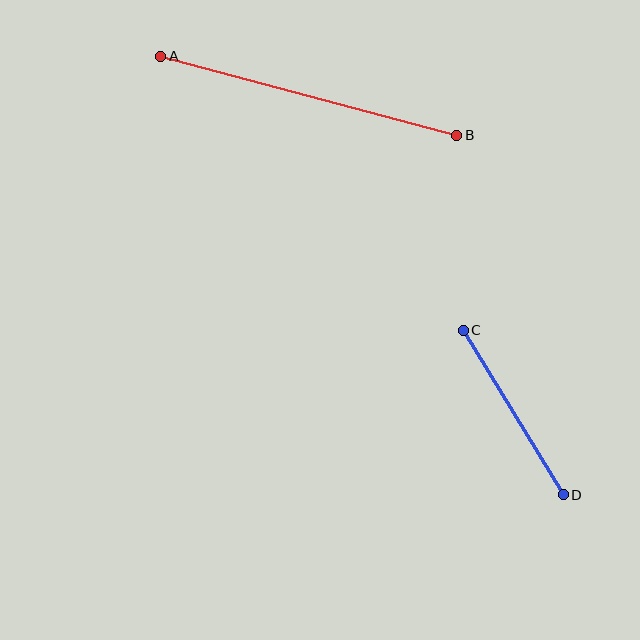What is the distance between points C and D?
The distance is approximately 193 pixels.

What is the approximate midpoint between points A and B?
The midpoint is at approximately (309, 96) pixels.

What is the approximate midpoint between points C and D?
The midpoint is at approximately (513, 412) pixels.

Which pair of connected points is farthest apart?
Points A and B are farthest apart.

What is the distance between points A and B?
The distance is approximately 306 pixels.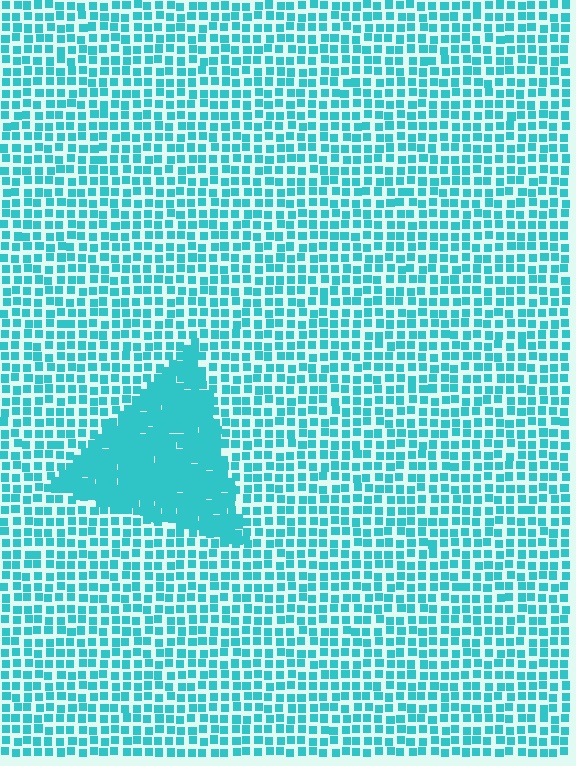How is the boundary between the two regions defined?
The boundary is defined by a change in element density (approximately 2.2x ratio). All elements are the same color, size, and shape.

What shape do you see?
I see a triangle.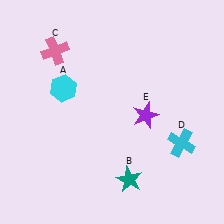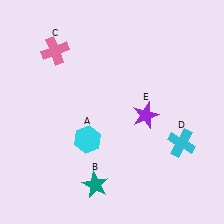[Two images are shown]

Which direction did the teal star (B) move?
The teal star (B) moved left.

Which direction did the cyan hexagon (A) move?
The cyan hexagon (A) moved down.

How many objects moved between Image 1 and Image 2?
2 objects moved between the two images.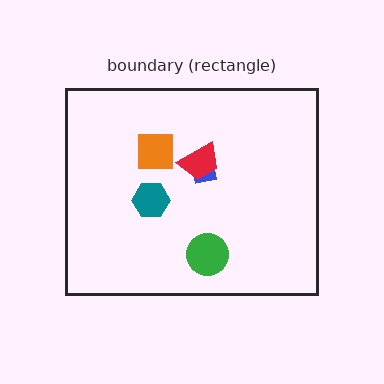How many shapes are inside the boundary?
5 inside, 0 outside.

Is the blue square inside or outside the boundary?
Inside.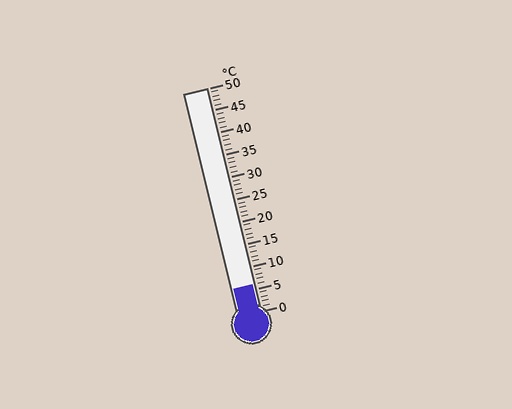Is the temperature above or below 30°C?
The temperature is below 30°C.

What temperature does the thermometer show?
The thermometer shows approximately 6°C.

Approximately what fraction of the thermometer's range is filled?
The thermometer is filled to approximately 10% of its range.